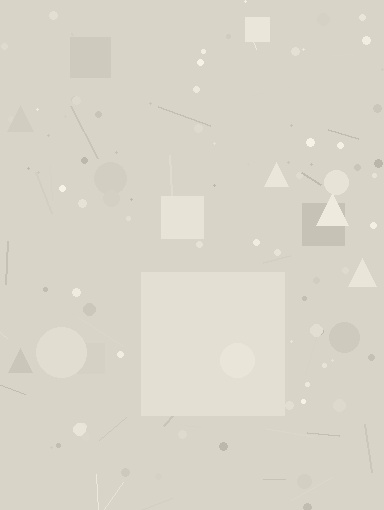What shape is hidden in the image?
A square is hidden in the image.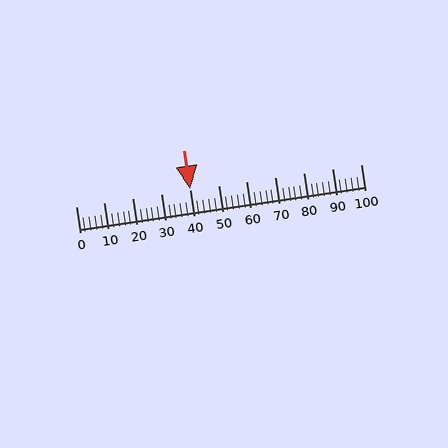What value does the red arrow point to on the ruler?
The red arrow points to approximately 40.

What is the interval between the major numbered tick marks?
The major tick marks are spaced 10 units apart.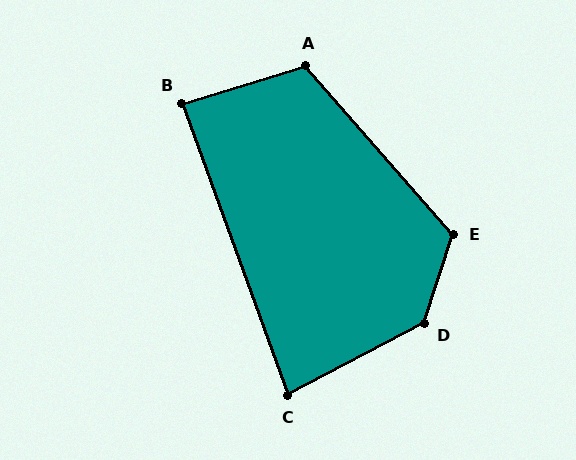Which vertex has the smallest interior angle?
C, at approximately 82 degrees.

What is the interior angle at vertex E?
Approximately 121 degrees (obtuse).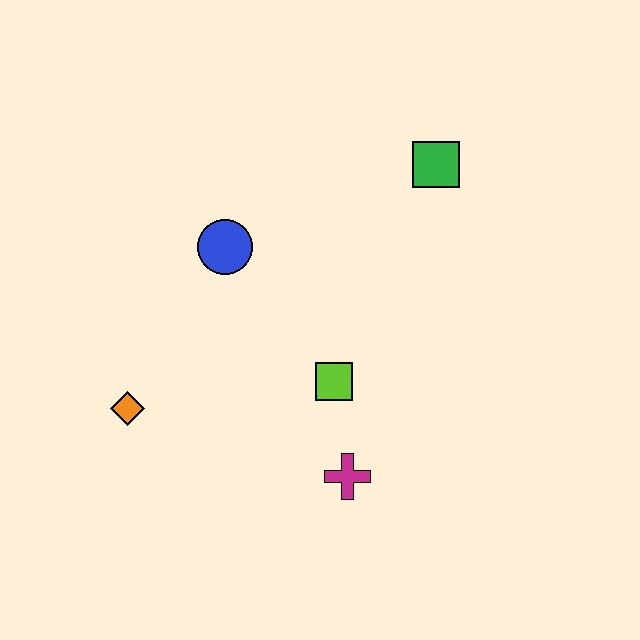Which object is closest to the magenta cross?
The lime square is closest to the magenta cross.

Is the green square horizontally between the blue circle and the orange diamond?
No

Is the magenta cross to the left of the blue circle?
No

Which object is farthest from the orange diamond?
The green square is farthest from the orange diamond.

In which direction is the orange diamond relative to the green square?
The orange diamond is to the left of the green square.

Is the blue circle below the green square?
Yes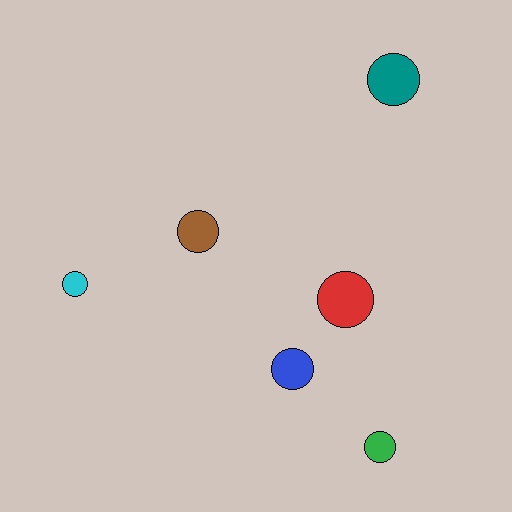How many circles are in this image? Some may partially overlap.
There are 6 circles.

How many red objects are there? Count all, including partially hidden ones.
There is 1 red object.